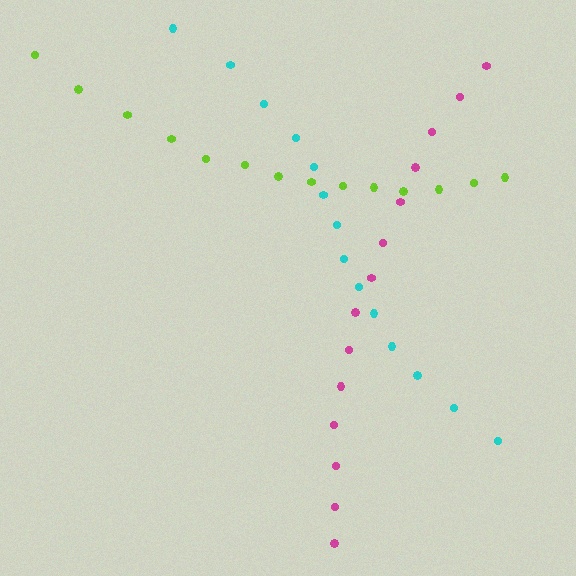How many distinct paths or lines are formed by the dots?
There are 3 distinct paths.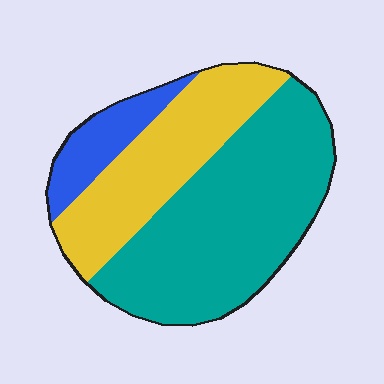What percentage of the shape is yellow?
Yellow takes up about one third (1/3) of the shape.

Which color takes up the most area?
Teal, at roughly 55%.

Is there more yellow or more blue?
Yellow.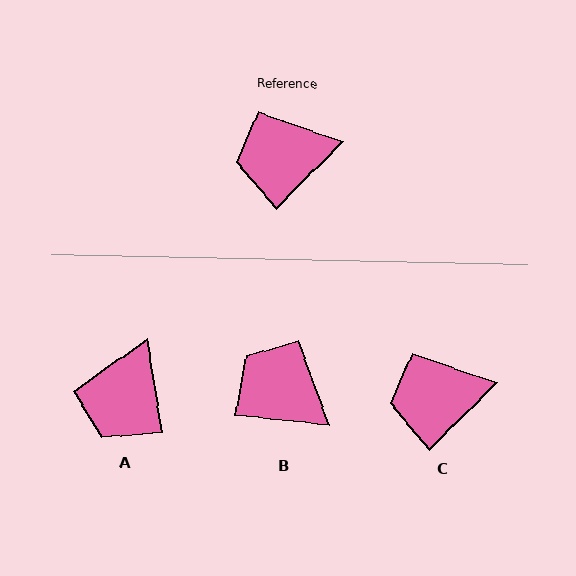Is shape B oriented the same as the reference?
No, it is off by about 51 degrees.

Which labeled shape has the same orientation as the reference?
C.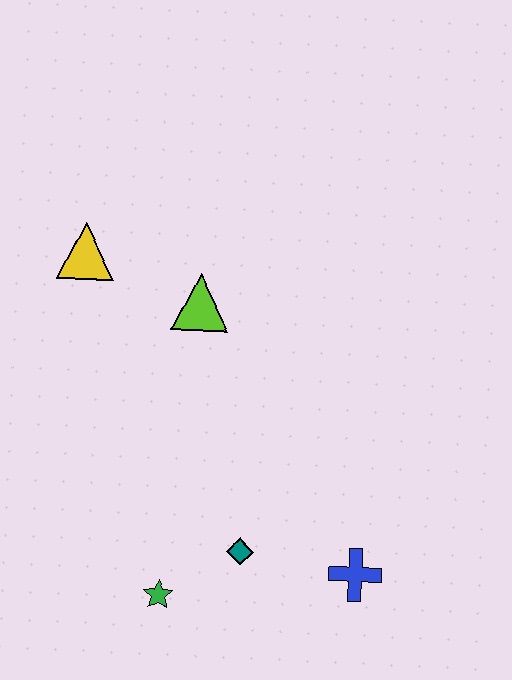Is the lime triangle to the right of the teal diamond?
No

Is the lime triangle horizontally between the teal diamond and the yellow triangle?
Yes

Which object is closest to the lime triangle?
The yellow triangle is closest to the lime triangle.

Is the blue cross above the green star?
Yes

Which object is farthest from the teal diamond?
The yellow triangle is farthest from the teal diamond.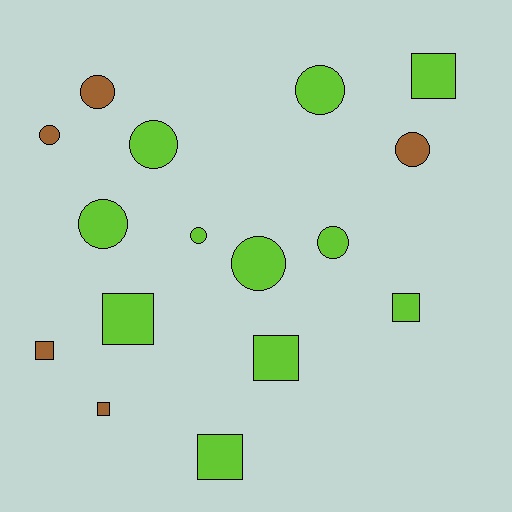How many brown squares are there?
There are 2 brown squares.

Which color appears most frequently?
Lime, with 11 objects.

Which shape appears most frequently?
Circle, with 9 objects.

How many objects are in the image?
There are 16 objects.